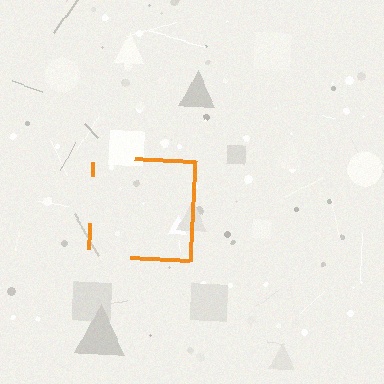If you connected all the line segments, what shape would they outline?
They would outline a square.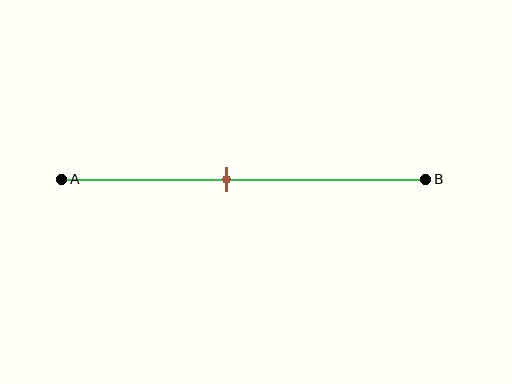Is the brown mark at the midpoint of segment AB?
No, the mark is at about 45% from A, not at the 50% midpoint.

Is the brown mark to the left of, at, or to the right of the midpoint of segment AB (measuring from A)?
The brown mark is to the left of the midpoint of segment AB.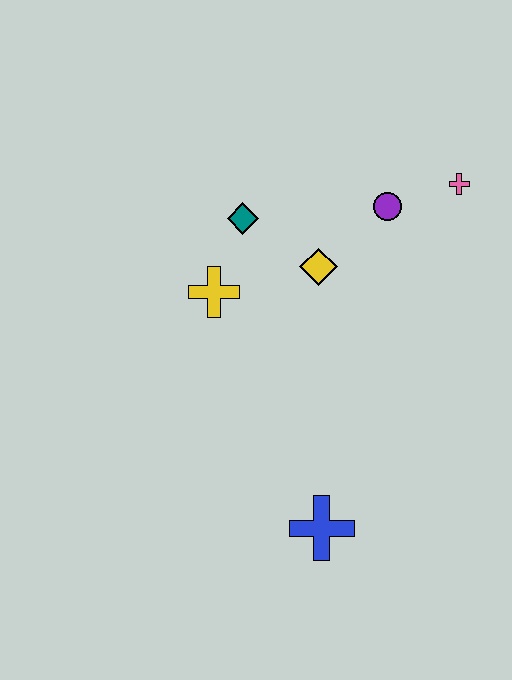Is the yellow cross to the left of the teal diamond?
Yes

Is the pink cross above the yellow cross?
Yes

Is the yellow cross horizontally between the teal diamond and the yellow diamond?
No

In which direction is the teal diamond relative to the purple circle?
The teal diamond is to the left of the purple circle.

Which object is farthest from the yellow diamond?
The blue cross is farthest from the yellow diamond.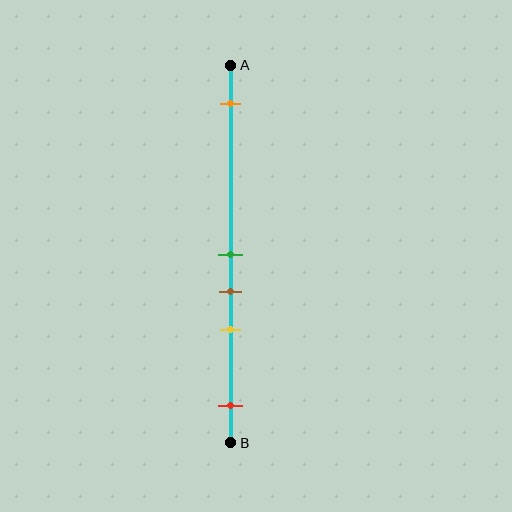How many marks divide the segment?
There are 5 marks dividing the segment.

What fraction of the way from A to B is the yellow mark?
The yellow mark is approximately 70% (0.7) of the way from A to B.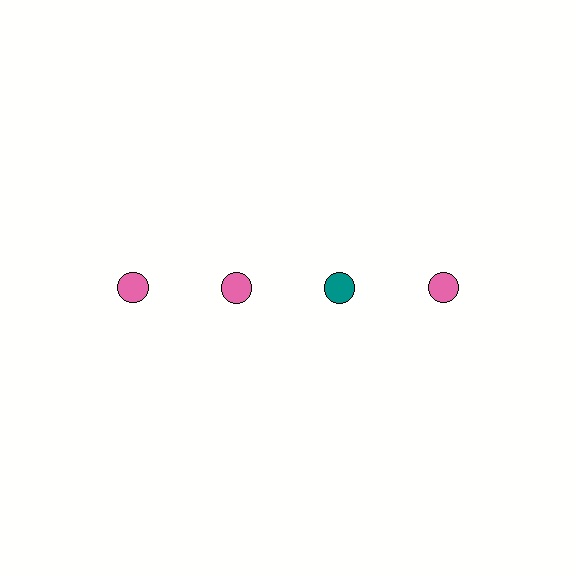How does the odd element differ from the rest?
It has a different color: teal instead of pink.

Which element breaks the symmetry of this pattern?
The teal circle in the top row, center column breaks the symmetry. All other shapes are pink circles.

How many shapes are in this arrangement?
There are 4 shapes arranged in a grid pattern.